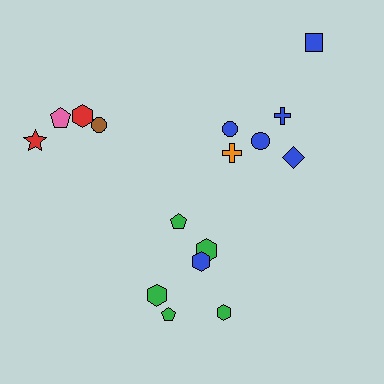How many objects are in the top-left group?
There are 4 objects.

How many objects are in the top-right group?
There are 6 objects.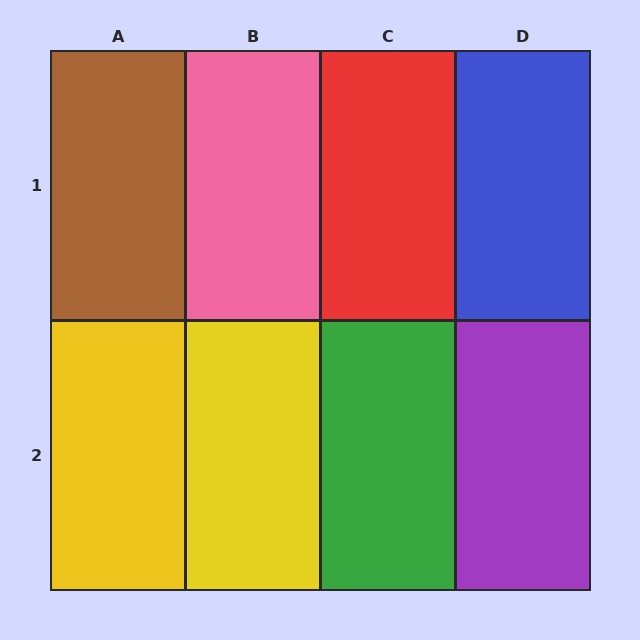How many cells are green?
1 cell is green.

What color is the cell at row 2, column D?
Purple.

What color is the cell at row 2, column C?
Green.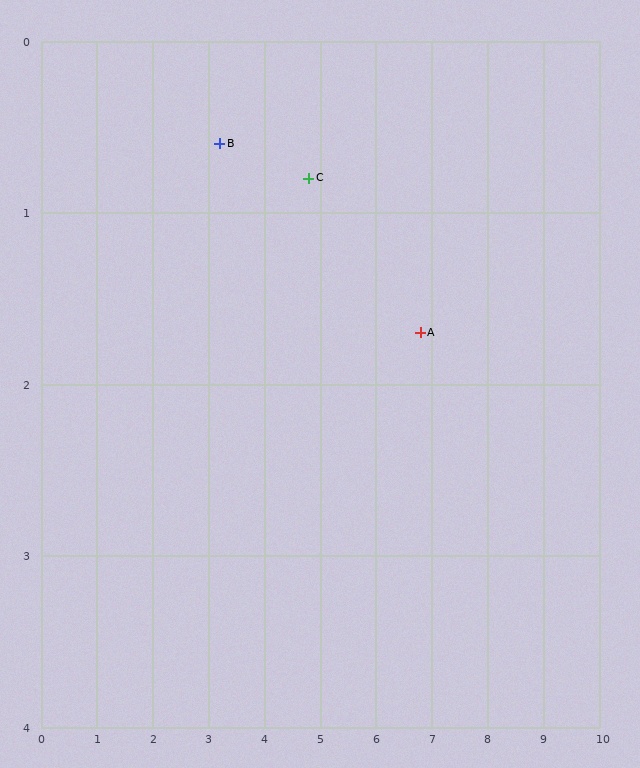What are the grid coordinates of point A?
Point A is at approximately (6.8, 1.7).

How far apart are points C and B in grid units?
Points C and B are about 1.6 grid units apart.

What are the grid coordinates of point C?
Point C is at approximately (4.8, 0.8).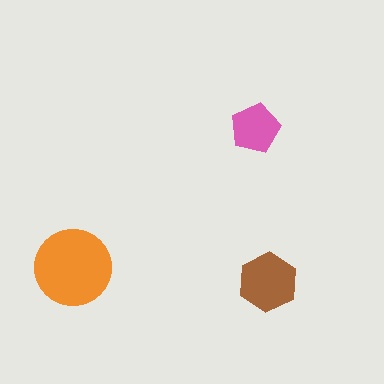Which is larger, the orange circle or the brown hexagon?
The orange circle.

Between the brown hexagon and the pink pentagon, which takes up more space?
The brown hexagon.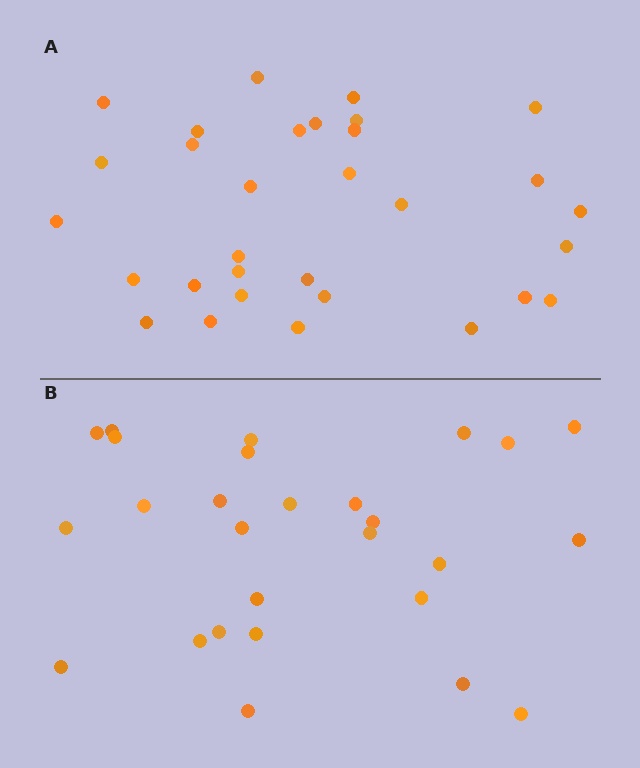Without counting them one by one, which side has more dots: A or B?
Region A (the top region) has more dots.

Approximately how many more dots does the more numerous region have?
Region A has about 4 more dots than region B.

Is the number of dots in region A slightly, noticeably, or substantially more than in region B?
Region A has only slightly more — the two regions are fairly close. The ratio is roughly 1.1 to 1.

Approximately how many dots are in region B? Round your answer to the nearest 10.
About 30 dots. (The exact count is 27, which rounds to 30.)